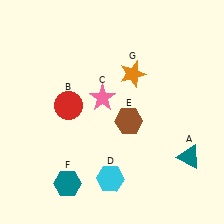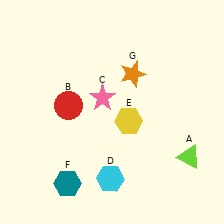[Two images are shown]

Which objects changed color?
A changed from teal to lime. E changed from brown to yellow.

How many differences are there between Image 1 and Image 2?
There are 2 differences between the two images.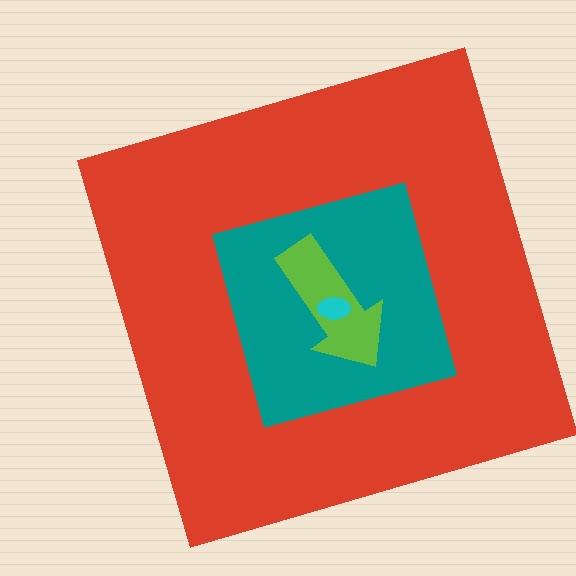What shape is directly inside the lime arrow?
The cyan ellipse.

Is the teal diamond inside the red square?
Yes.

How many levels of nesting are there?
4.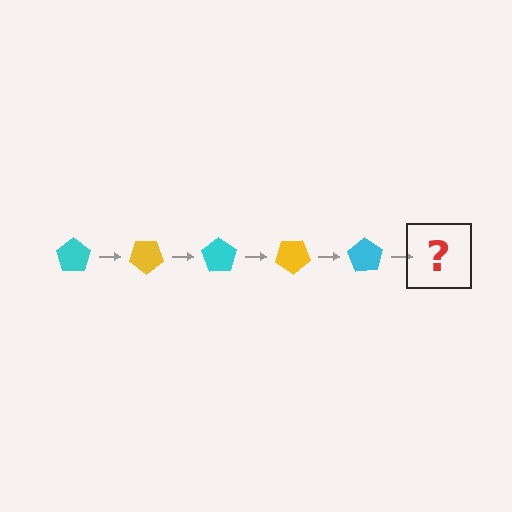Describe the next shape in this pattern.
It should be a yellow pentagon, rotated 175 degrees from the start.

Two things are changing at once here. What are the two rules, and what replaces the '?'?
The two rules are that it rotates 35 degrees each step and the color cycles through cyan and yellow. The '?' should be a yellow pentagon, rotated 175 degrees from the start.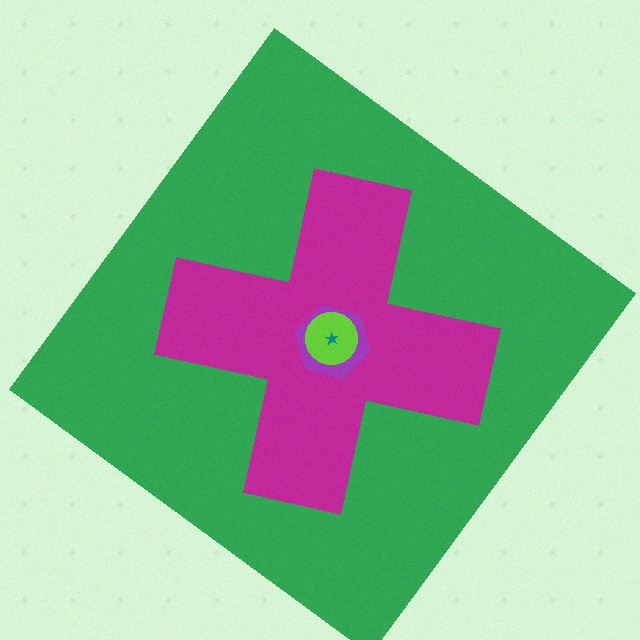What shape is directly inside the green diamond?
The magenta cross.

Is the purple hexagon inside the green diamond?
Yes.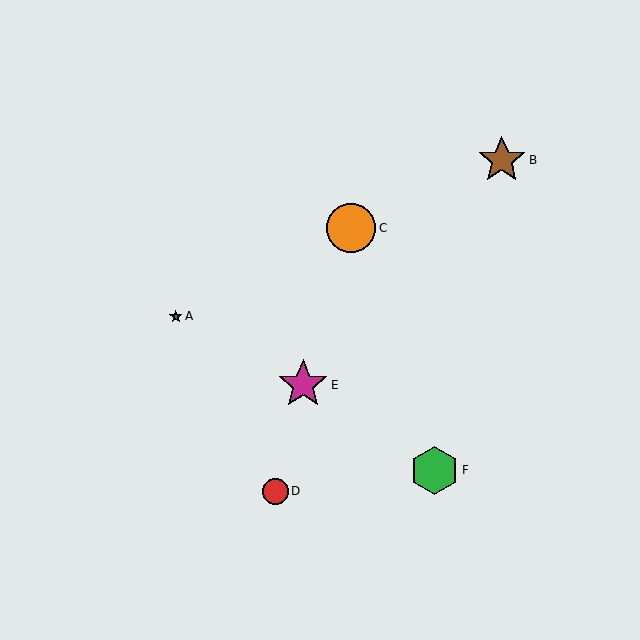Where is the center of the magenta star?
The center of the magenta star is at (303, 385).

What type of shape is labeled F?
Shape F is a green hexagon.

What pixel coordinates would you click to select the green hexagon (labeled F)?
Click at (435, 470) to select the green hexagon F.